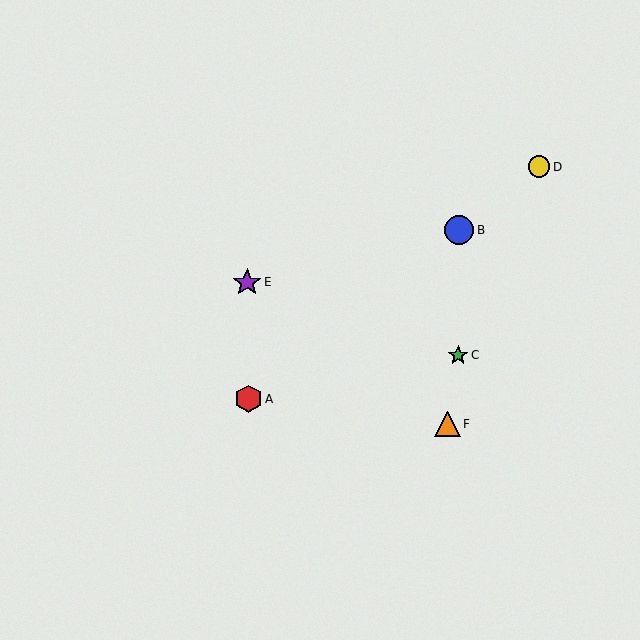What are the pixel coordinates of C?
Object C is at (458, 355).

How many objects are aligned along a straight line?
3 objects (A, B, D) are aligned along a straight line.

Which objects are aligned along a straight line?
Objects A, B, D are aligned along a straight line.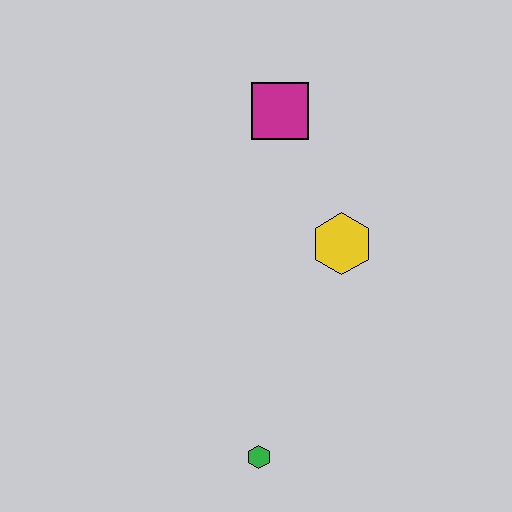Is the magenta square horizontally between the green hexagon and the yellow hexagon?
Yes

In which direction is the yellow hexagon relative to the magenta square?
The yellow hexagon is below the magenta square.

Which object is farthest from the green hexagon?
The magenta square is farthest from the green hexagon.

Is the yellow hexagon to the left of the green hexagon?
No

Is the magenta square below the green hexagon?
No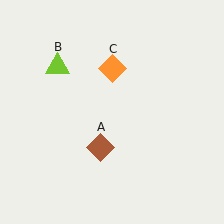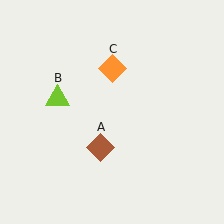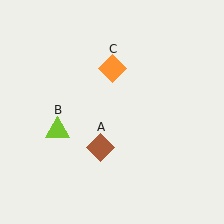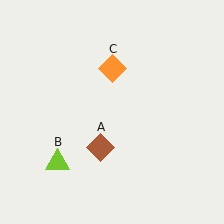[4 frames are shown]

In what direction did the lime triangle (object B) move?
The lime triangle (object B) moved down.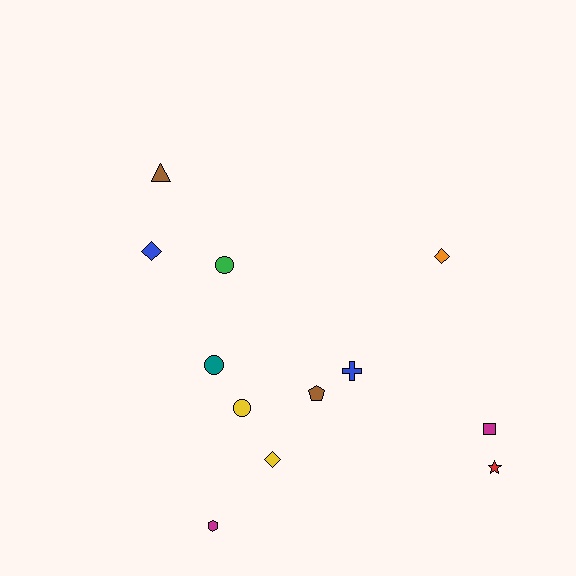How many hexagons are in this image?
There is 1 hexagon.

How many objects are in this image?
There are 12 objects.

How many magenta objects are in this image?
There are 2 magenta objects.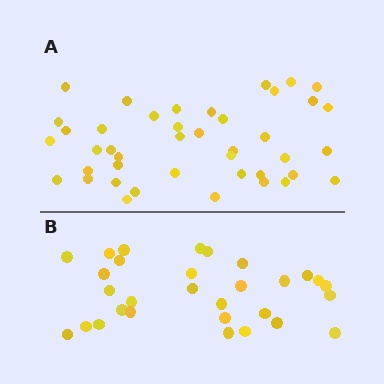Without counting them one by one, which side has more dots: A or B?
Region A (the top region) has more dots.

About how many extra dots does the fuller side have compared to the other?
Region A has roughly 12 or so more dots than region B.